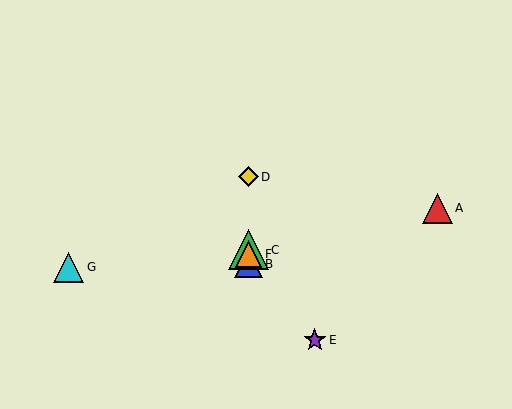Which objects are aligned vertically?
Objects B, C, D, F are aligned vertically.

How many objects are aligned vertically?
4 objects (B, C, D, F) are aligned vertically.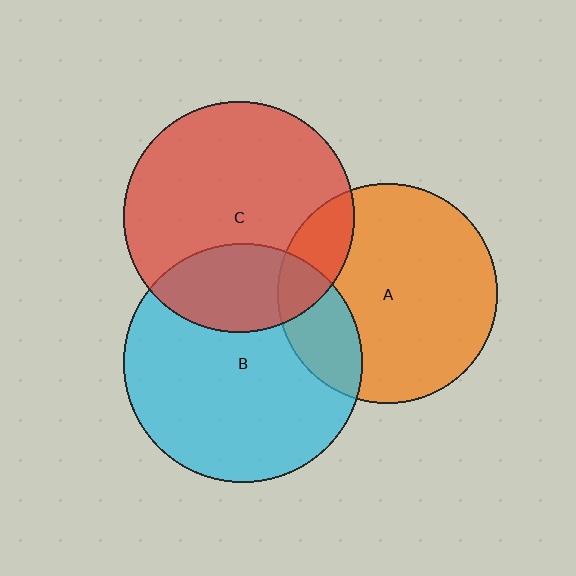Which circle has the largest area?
Circle B (cyan).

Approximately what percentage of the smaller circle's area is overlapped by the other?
Approximately 20%.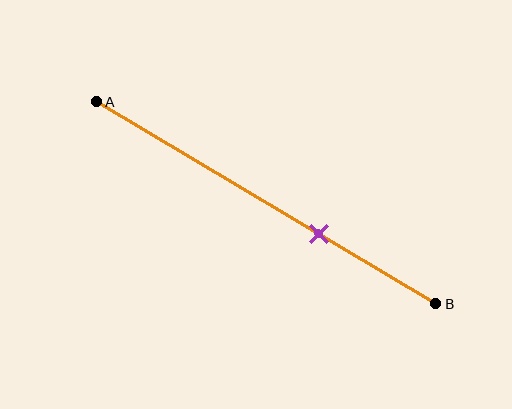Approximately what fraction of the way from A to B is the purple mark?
The purple mark is approximately 65% of the way from A to B.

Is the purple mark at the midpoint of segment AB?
No, the mark is at about 65% from A, not at the 50% midpoint.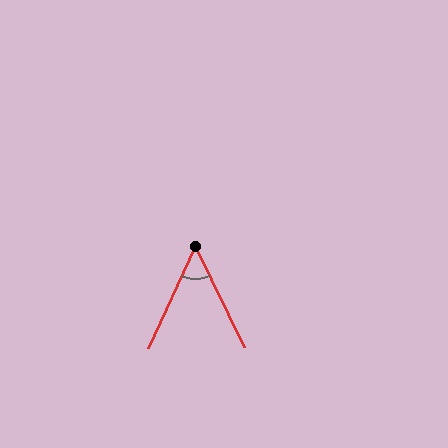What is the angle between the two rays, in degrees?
Approximately 51 degrees.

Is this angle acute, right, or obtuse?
It is acute.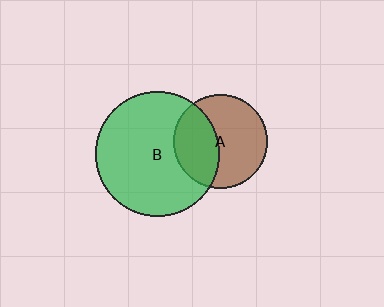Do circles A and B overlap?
Yes.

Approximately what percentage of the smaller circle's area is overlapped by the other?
Approximately 40%.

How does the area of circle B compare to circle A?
Approximately 1.8 times.